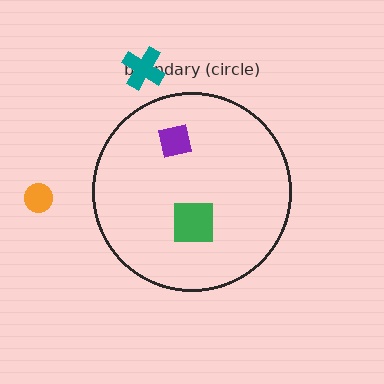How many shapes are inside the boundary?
2 inside, 2 outside.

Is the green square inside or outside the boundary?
Inside.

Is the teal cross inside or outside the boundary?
Outside.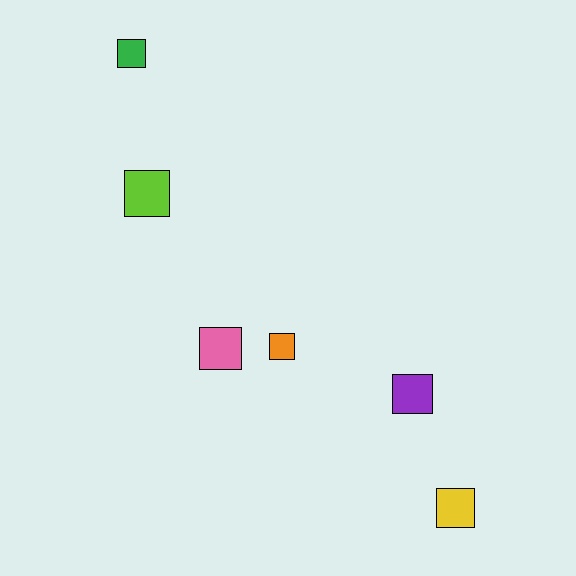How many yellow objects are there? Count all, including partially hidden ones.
There is 1 yellow object.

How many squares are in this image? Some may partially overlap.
There are 6 squares.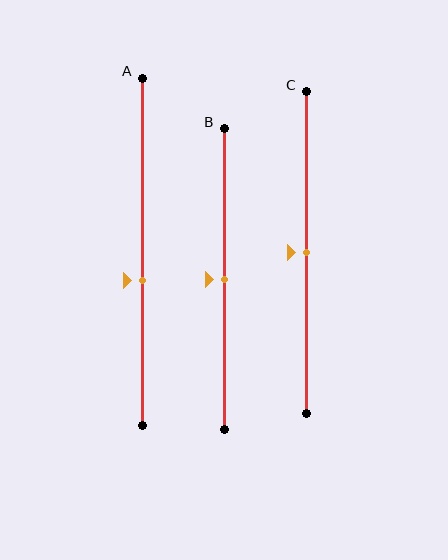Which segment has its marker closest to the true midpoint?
Segment B has its marker closest to the true midpoint.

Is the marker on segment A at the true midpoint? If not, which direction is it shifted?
No, the marker on segment A is shifted downward by about 8% of the segment length.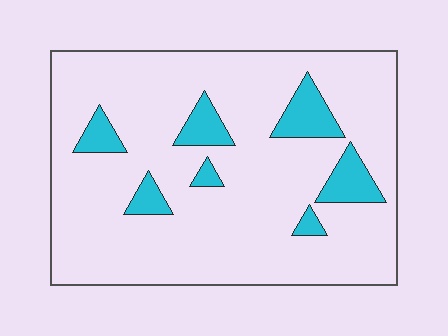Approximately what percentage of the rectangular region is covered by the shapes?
Approximately 15%.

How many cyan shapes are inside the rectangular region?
7.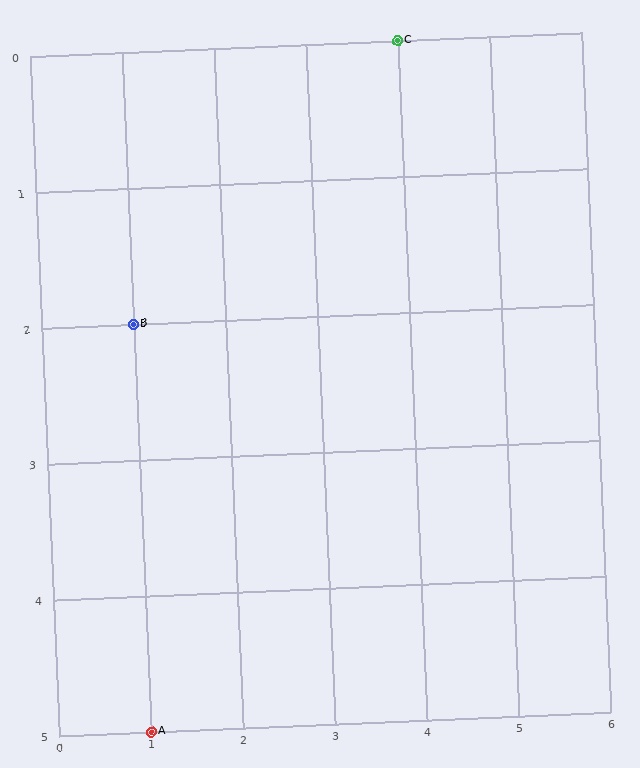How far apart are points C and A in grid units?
Points C and A are 3 columns and 5 rows apart (about 5.8 grid units diagonally).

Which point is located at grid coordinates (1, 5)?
Point A is at (1, 5).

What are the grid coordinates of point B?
Point B is at grid coordinates (1, 2).